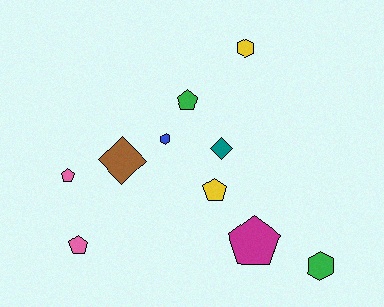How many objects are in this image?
There are 10 objects.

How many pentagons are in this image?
There are 5 pentagons.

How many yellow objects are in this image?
There are 2 yellow objects.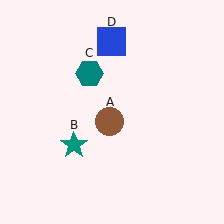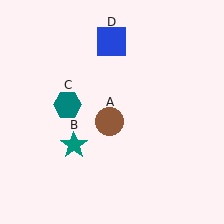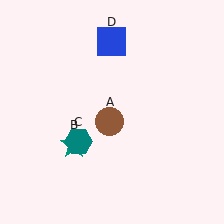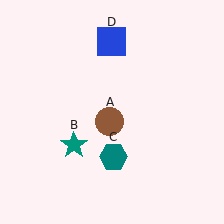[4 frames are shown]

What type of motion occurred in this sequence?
The teal hexagon (object C) rotated counterclockwise around the center of the scene.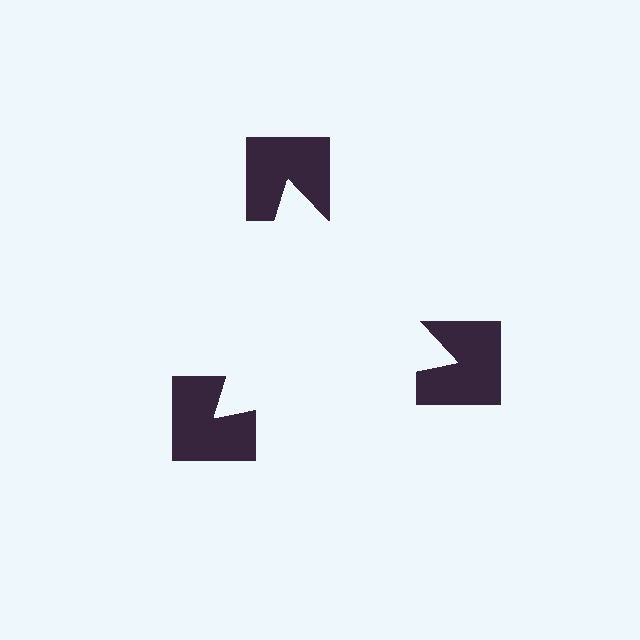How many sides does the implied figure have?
3 sides.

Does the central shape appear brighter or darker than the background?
It typically appears slightly brighter than the background, even though no actual brightness change is drawn.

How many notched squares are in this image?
There are 3 — one at each vertex of the illusory triangle.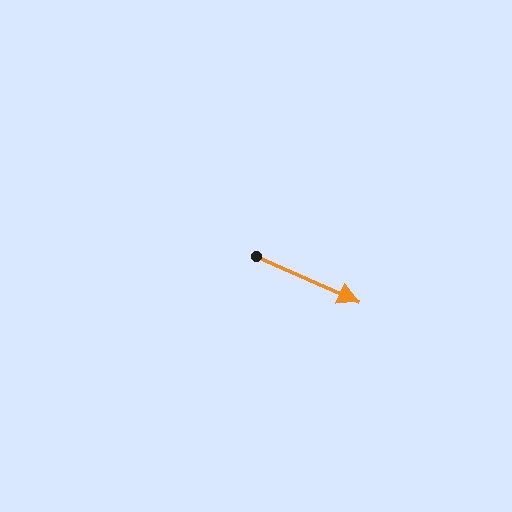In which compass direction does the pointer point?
Southeast.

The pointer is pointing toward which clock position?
Roughly 4 o'clock.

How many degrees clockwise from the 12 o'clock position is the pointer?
Approximately 114 degrees.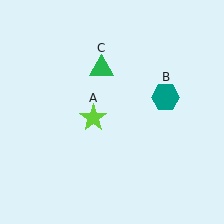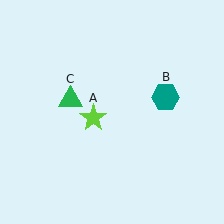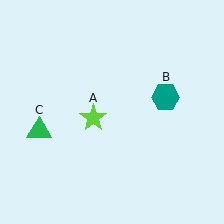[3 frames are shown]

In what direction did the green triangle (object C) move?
The green triangle (object C) moved down and to the left.